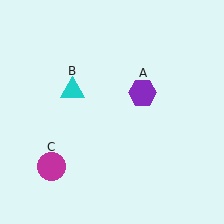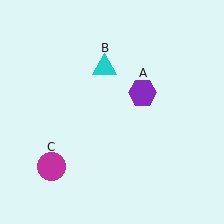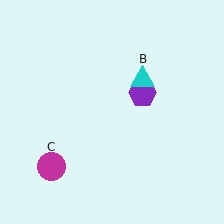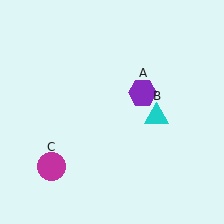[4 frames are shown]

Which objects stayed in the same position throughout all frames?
Purple hexagon (object A) and magenta circle (object C) remained stationary.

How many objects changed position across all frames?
1 object changed position: cyan triangle (object B).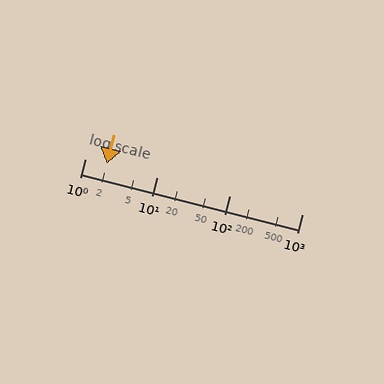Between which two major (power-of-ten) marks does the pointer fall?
The pointer is between 1 and 10.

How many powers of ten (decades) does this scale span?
The scale spans 3 decades, from 1 to 1000.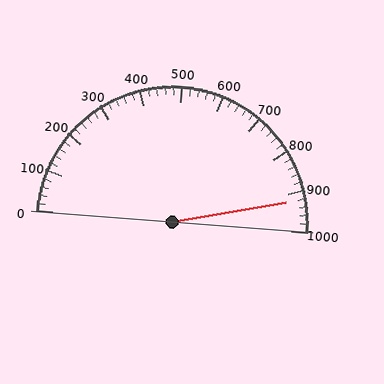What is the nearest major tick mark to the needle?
The nearest major tick mark is 900.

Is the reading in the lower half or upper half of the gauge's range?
The reading is in the upper half of the range (0 to 1000).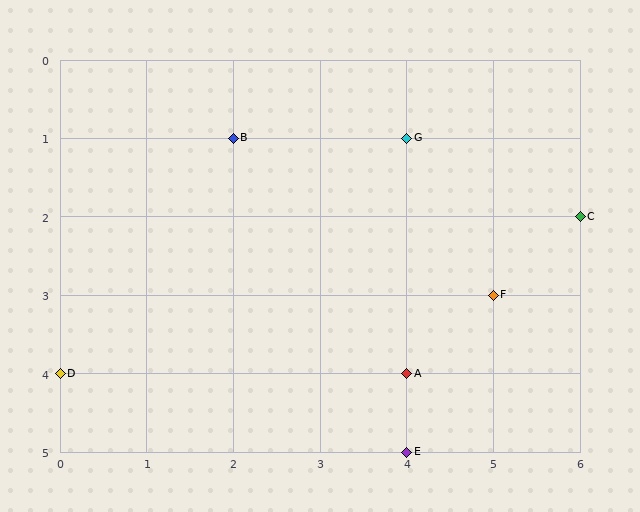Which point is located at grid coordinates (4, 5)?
Point E is at (4, 5).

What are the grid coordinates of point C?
Point C is at grid coordinates (6, 2).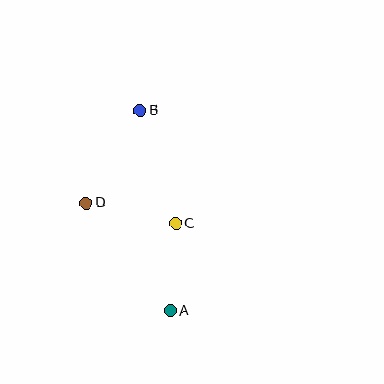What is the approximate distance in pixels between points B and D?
The distance between B and D is approximately 107 pixels.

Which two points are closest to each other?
Points A and C are closest to each other.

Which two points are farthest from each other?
Points A and B are farthest from each other.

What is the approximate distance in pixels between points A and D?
The distance between A and D is approximately 137 pixels.